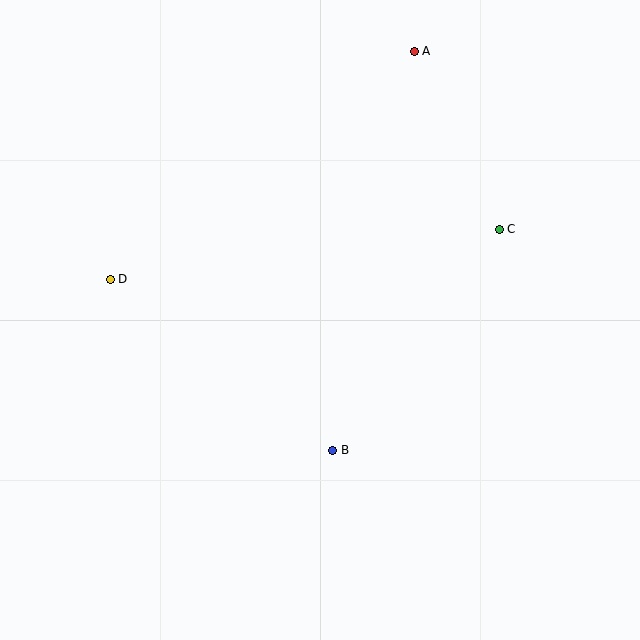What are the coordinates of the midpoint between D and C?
The midpoint between D and C is at (305, 254).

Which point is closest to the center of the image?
Point B at (333, 450) is closest to the center.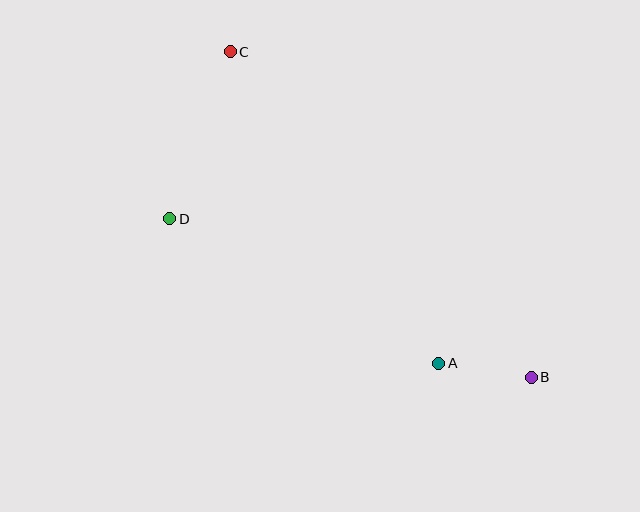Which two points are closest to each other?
Points A and B are closest to each other.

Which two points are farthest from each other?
Points B and C are farthest from each other.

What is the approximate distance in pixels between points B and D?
The distance between B and D is approximately 395 pixels.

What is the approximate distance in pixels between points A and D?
The distance between A and D is approximately 306 pixels.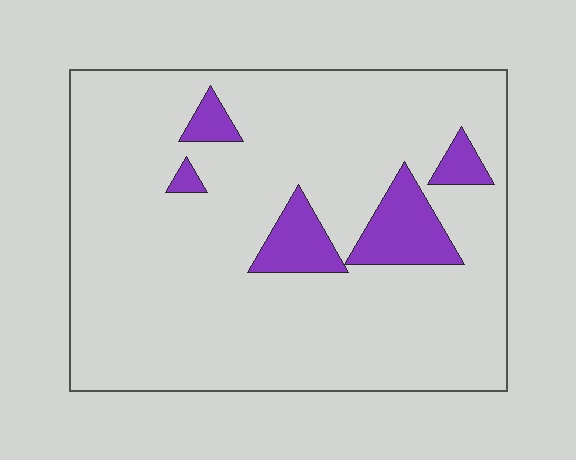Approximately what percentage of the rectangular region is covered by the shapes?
Approximately 10%.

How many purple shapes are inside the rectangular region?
5.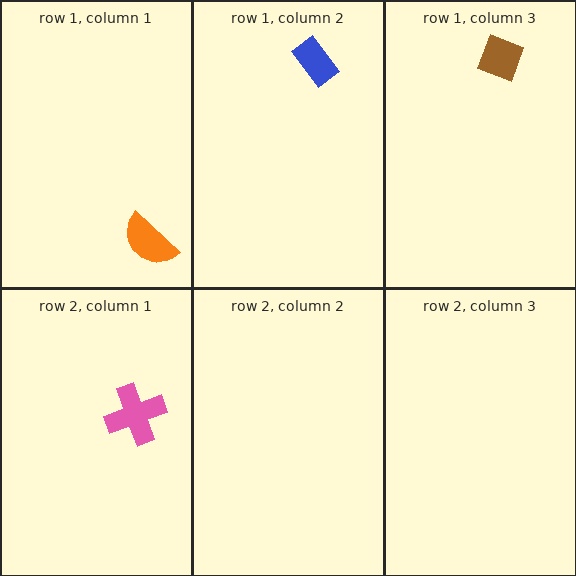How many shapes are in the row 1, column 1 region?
1.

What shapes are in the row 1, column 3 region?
The brown diamond.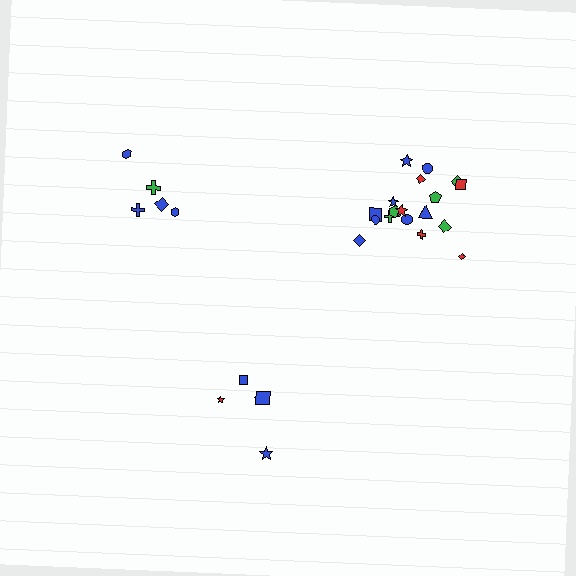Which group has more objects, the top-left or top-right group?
The top-right group.